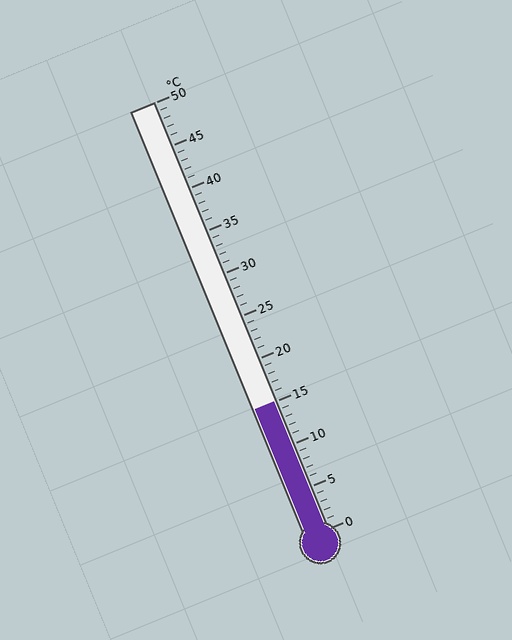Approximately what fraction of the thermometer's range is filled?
The thermometer is filled to approximately 30% of its range.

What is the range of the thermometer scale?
The thermometer scale ranges from 0°C to 50°C.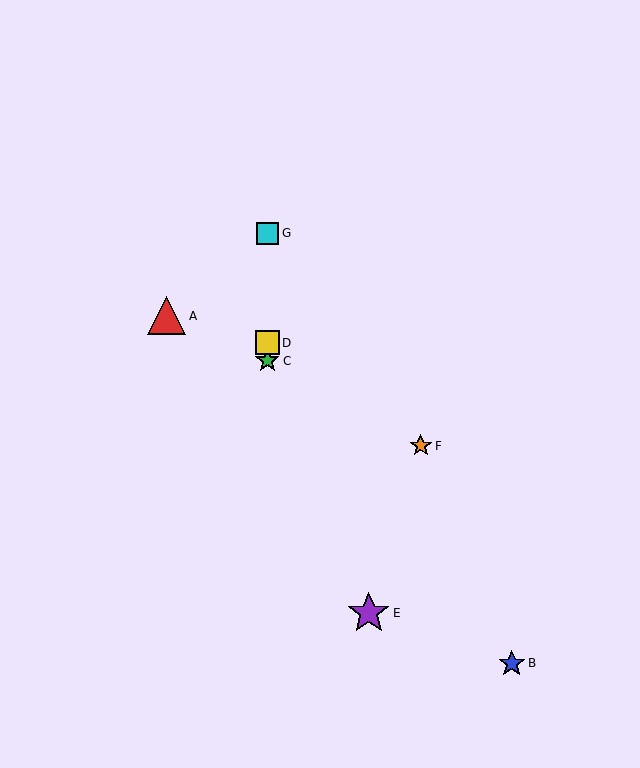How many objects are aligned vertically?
3 objects (C, D, G) are aligned vertically.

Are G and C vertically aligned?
Yes, both are at x≈267.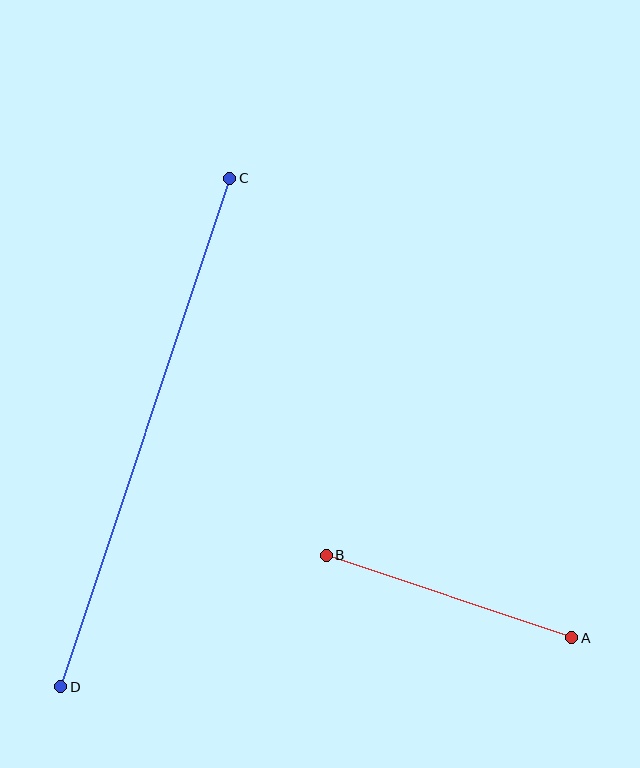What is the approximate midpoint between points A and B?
The midpoint is at approximately (449, 596) pixels.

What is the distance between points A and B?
The distance is approximately 259 pixels.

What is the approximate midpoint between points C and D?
The midpoint is at approximately (145, 432) pixels.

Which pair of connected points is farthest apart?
Points C and D are farthest apart.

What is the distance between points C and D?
The distance is approximately 536 pixels.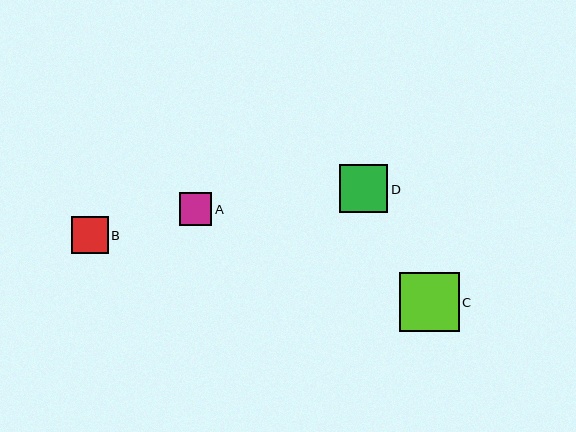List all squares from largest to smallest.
From largest to smallest: C, D, B, A.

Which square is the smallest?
Square A is the smallest with a size of approximately 33 pixels.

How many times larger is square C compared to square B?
Square C is approximately 1.6 times the size of square B.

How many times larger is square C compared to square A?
Square C is approximately 1.8 times the size of square A.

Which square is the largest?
Square C is the largest with a size of approximately 59 pixels.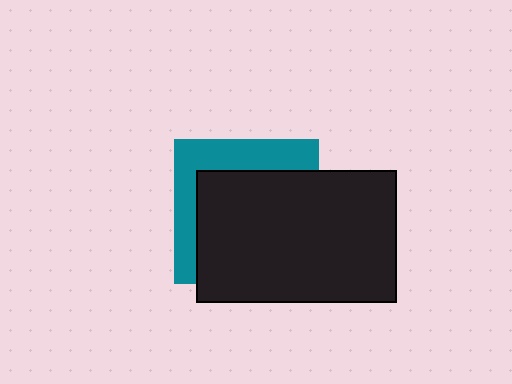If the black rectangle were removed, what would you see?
You would see the complete teal square.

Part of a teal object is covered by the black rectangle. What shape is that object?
It is a square.